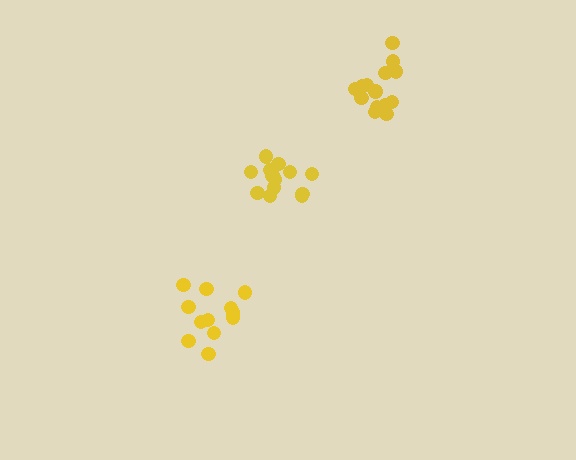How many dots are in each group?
Group 1: 12 dots, Group 2: 15 dots, Group 3: 13 dots (40 total).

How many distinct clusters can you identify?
There are 3 distinct clusters.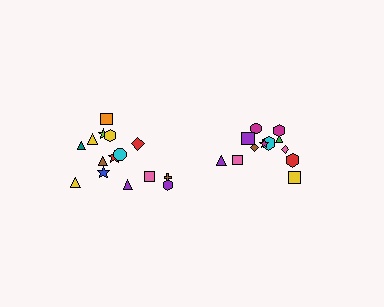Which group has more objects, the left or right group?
The left group.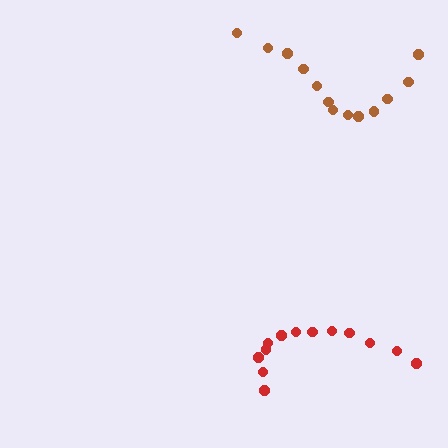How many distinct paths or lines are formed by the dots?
There are 2 distinct paths.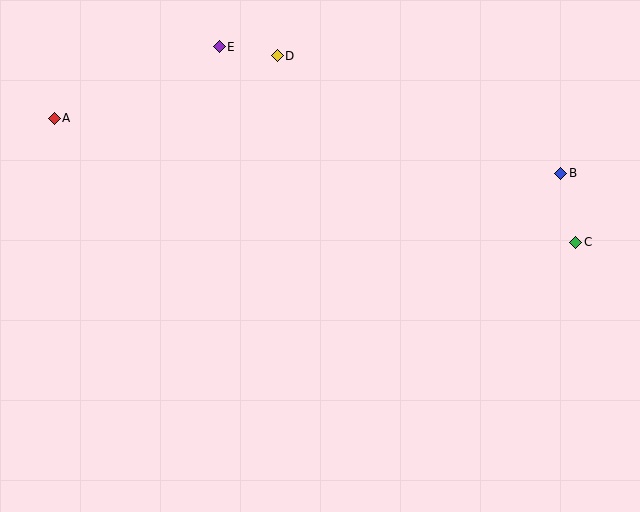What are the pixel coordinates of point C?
Point C is at (576, 242).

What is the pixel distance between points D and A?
The distance between D and A is 231 pixels.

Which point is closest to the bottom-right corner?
Point C is closest to the bottom-right corner.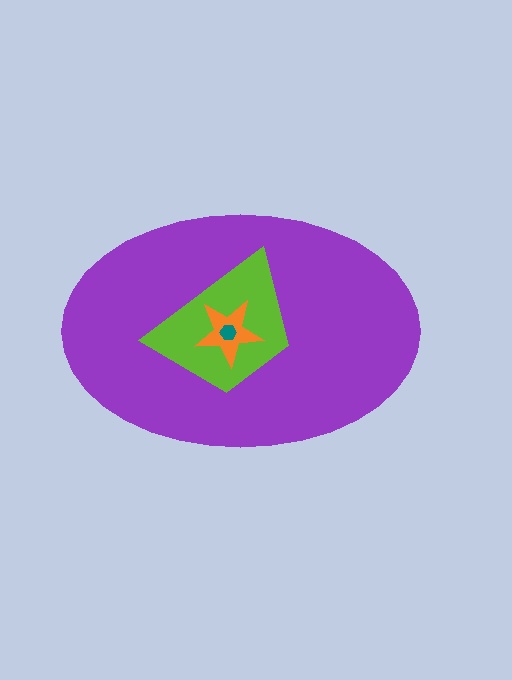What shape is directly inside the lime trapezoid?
The orange star.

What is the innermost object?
The teal hexagon.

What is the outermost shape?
The purple ellipse.